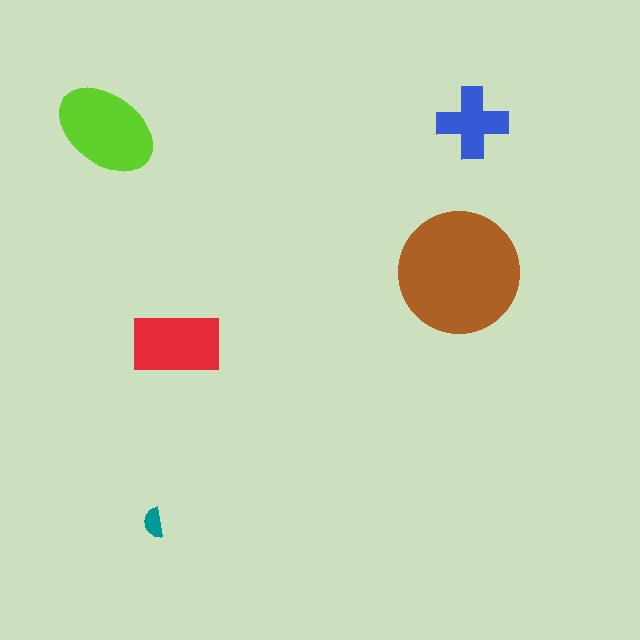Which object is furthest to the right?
The blue cross is rightmost.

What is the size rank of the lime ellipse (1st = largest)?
2nd.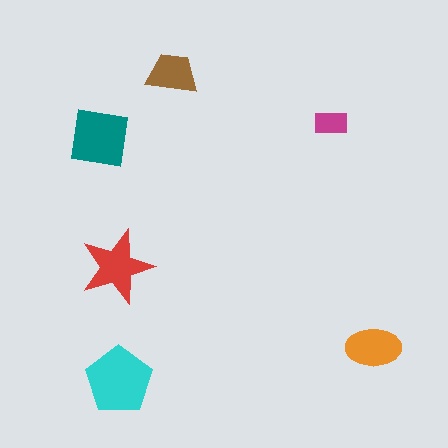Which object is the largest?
The cyan pentagon.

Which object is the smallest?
The magenta rectangle.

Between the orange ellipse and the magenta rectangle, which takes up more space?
The orange ellipse.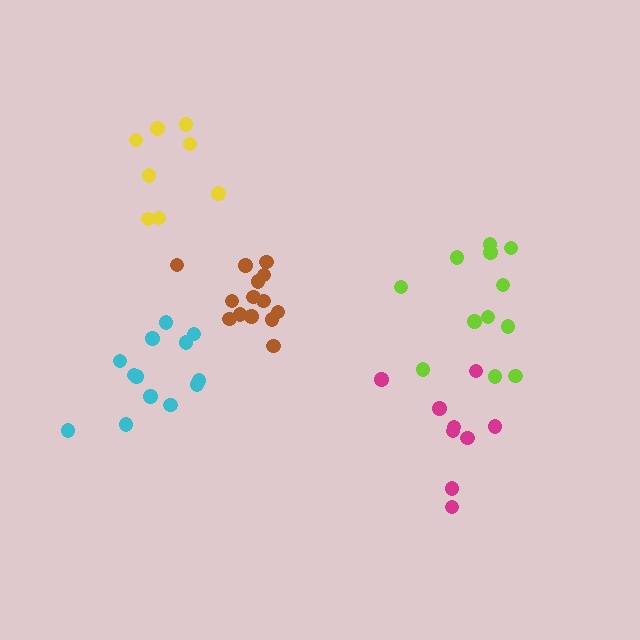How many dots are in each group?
Group 1: 12 dots, Group 2: 13 dots, Group 3: 14 dots, Group 4: 8 dots, Group 5: 9 dots (56 total).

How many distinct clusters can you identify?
There are 5 distinct clusters.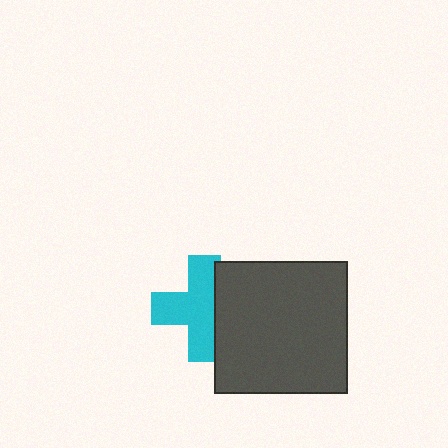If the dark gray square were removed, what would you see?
You would see the complete cyan cross.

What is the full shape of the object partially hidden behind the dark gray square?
The partially hidden object is a cyan cross.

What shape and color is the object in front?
The object in front is a dark gray square.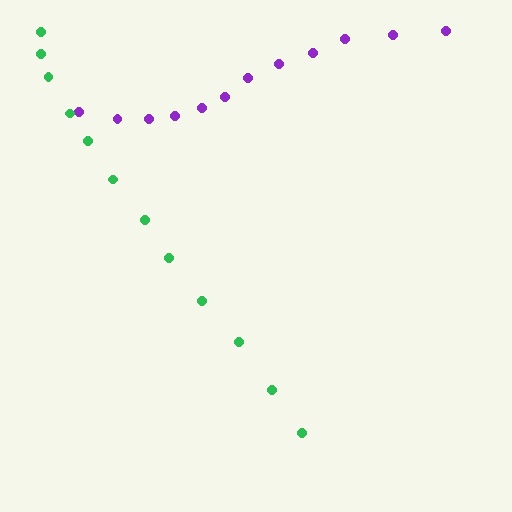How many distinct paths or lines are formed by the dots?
There are 2 distinct paths.